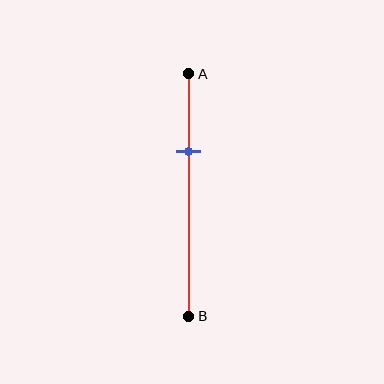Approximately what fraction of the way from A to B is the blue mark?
The blue mark is approximately 30% of the way from A to B.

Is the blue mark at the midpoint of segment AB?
No, the mark is at about 30% from A, not at the 50% midpoint.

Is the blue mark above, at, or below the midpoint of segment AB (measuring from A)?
The blue mark is above the midpoint of segment AB.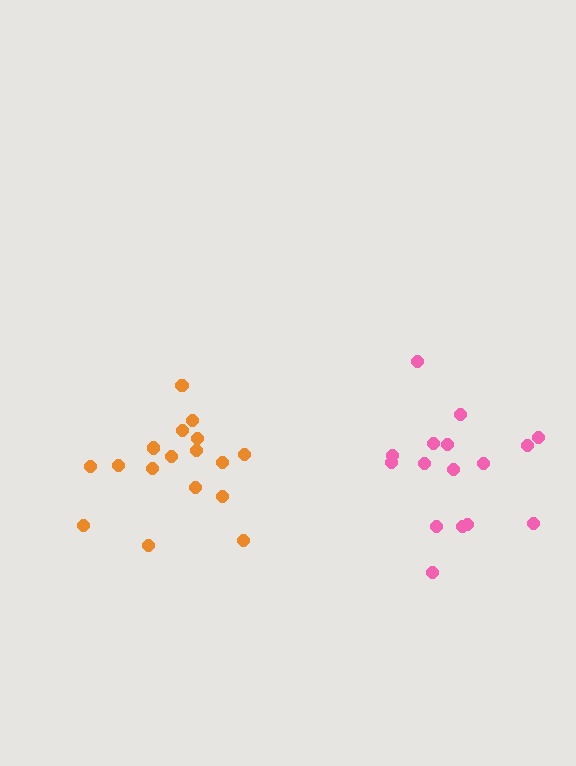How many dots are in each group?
Group 1: 16 dots, Group 2: 17 dots (33 total).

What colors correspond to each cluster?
The clusters are colored: pink, orange.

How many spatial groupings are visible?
There are 2 spatial groupings.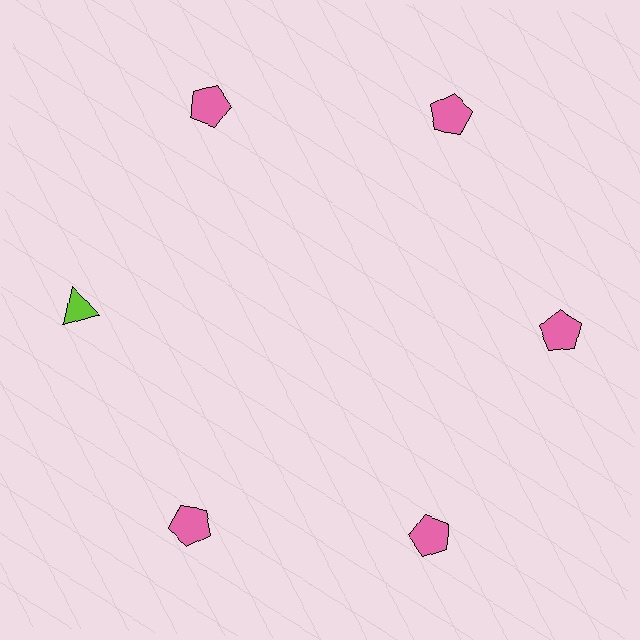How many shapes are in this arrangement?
There are 6 shapes arranged in a ring pattern.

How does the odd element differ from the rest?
It differs in both color (lime instead of pink) and shape (triangle instead of pentagon).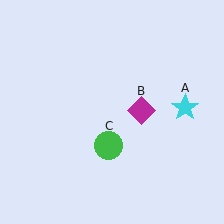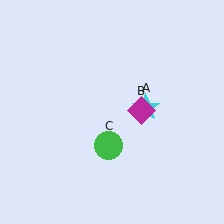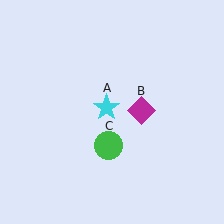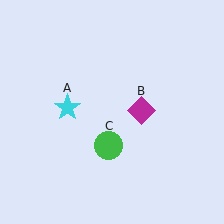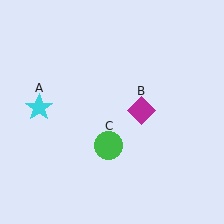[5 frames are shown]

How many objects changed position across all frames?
1 object changed position: cyan star (object A).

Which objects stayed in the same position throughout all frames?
Magenta diamond (object B) and green circle (object C) remained stationary.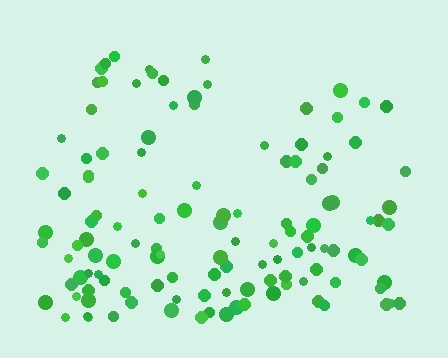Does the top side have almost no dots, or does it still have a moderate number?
Still a moderate number, just noticeably fewer than the bottom.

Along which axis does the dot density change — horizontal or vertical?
Vertical.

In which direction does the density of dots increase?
From top to bottom, with the bottom side densest.